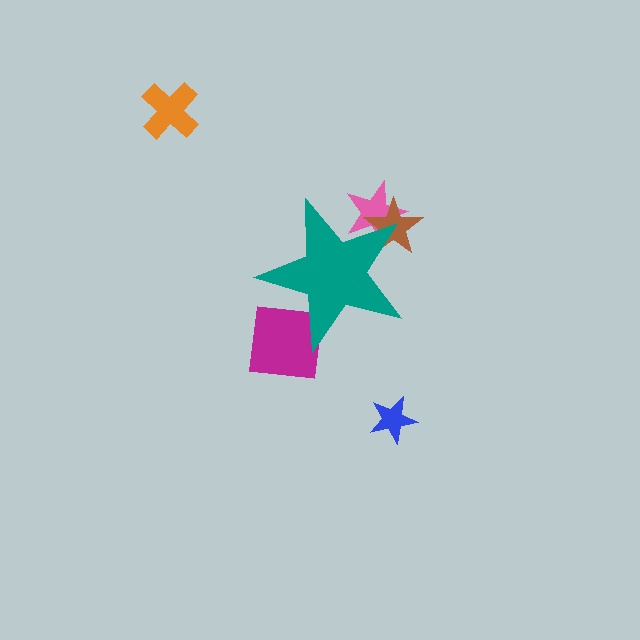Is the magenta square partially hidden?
Yes, the magenta square is partially hidden behind the teal star.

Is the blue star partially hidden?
No, the blue star is fully visible.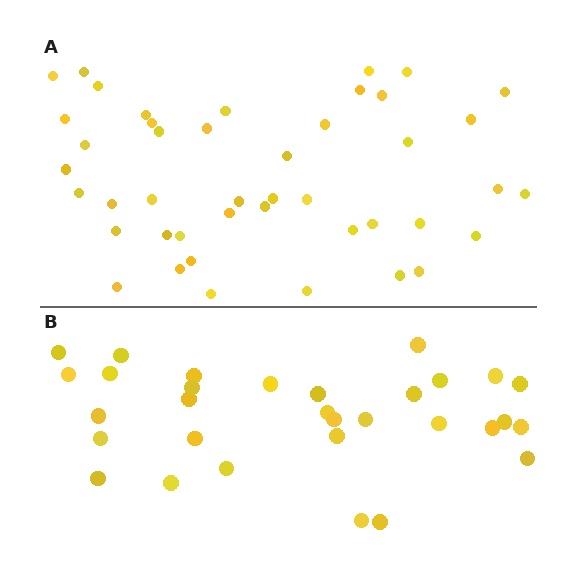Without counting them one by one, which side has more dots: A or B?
Region A (the top region) has more dots.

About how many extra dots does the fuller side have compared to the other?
Region A has approximately 15 more dots than region B.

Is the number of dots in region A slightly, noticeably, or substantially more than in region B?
Region A has noticeably more, but not dramatically so. The ratio is roughly 1.4 to 1.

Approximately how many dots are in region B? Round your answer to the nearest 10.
About 30 dots. (The exact count is 31, which rounds to 30.)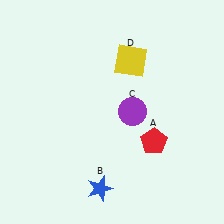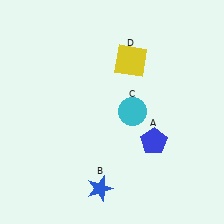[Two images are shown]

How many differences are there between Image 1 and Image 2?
There are 2 differences between the two images.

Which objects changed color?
A changed from red to blue. C changed from purple to cyan.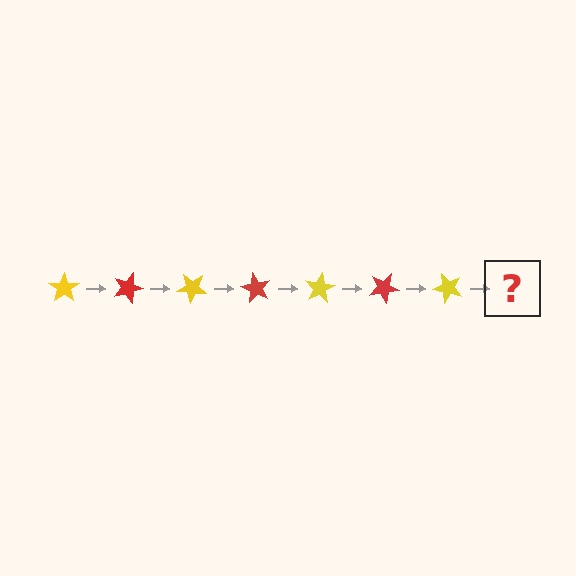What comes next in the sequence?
The next element should be a red star, rotated 140 degrees from the start.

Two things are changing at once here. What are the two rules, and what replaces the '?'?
The two rules are that it rotates 20 degrees each step and the color cycles through yellow and red. The '?' should be a red star, rotated 140 degrees from the start.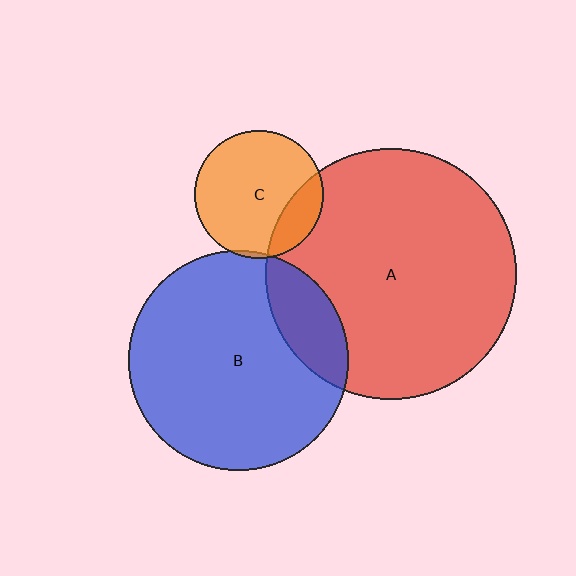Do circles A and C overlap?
Yes.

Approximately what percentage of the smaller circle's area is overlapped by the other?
Approximately 20%.